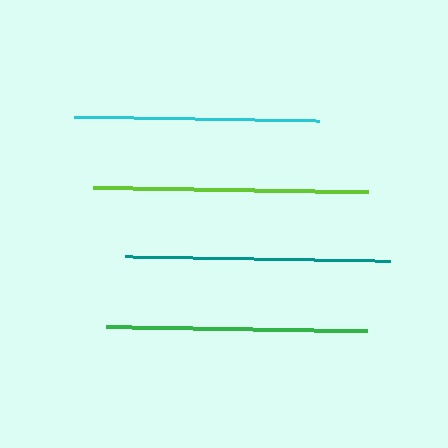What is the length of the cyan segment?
The cyan segment is approximately 245 pixels long.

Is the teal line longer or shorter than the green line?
The teal line is longer than the green line.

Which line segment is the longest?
The lime line is the longest at approximately 275 pixels.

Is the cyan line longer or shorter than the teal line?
The teal line is longer than the cyan line.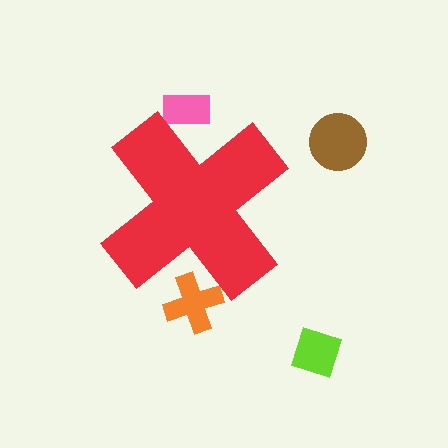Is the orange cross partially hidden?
Yes, the orange cross is partially hidden behind the red cross.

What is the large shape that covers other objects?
A red cross.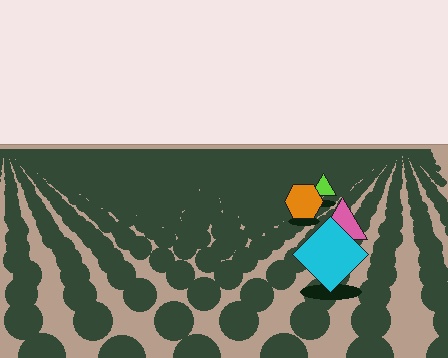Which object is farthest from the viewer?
The lime triangle is farthest from the viewer. It appears smaller and the ground texture around it is denser.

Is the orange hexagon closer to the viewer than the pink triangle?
No. The pink triangle is closer — you can tell from the texture gradient: the ground texture is coarser near it.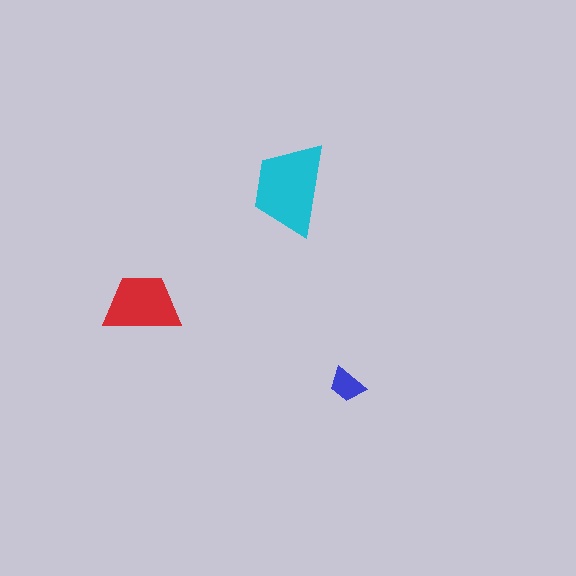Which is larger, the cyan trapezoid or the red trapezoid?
The cyan one.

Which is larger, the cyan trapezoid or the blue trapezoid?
The cyan one.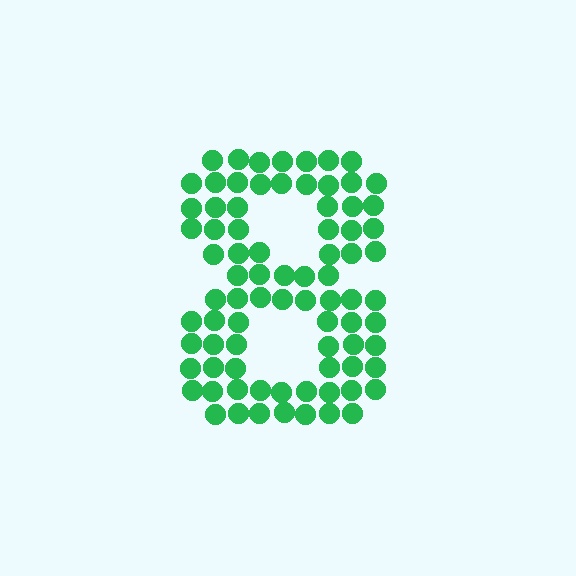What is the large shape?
The large shape is the digit 8.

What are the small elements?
The small elements are circles.